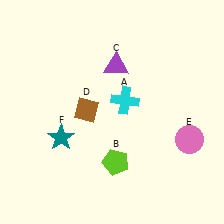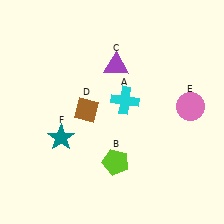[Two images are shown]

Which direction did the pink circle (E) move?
The pink circle (E) moved up.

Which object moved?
The pink circle (E) moved up.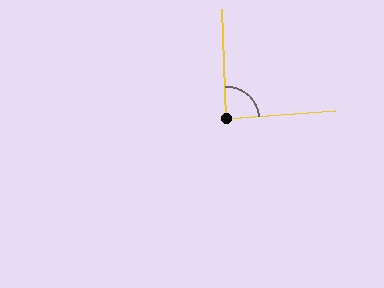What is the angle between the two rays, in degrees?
Approximately 88 degrees.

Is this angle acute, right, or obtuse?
It is approximately a right angle.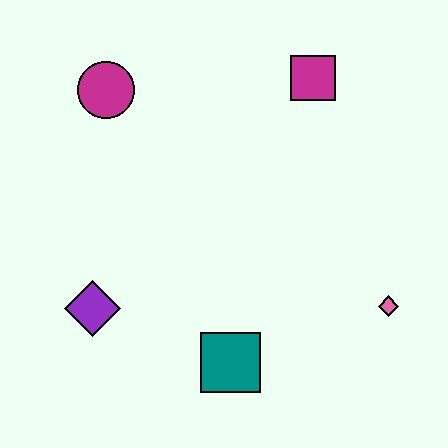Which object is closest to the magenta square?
The magenta circle is closest to the magenta square.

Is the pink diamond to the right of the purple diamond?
Yes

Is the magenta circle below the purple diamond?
No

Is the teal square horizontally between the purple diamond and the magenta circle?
No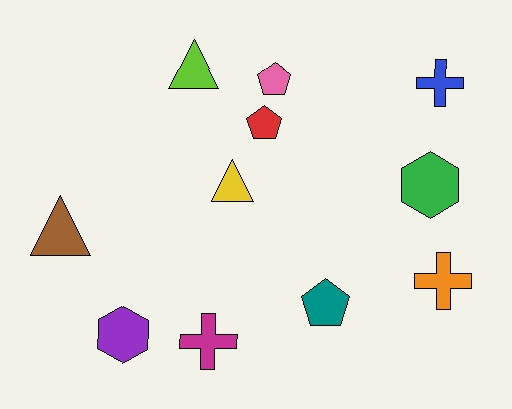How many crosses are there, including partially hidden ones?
There are 3 crosses.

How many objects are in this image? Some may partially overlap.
There are 11 objects.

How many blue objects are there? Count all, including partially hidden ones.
There is 1 blue object.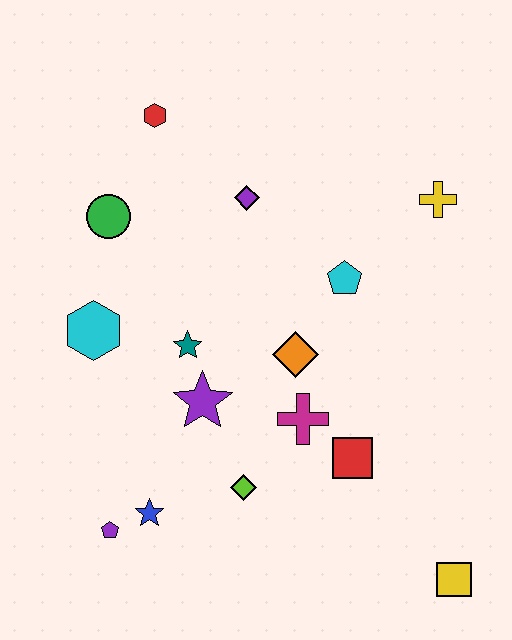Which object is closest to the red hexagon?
The green circle is closest to the red hexagon.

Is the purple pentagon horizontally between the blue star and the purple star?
No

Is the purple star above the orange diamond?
No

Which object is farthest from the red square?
The red hexagon is farthest from the red square.